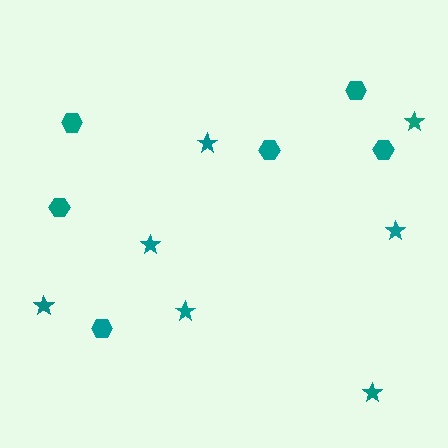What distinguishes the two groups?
There are 2 groups: one group of stars (7) and one group of hexagons (6).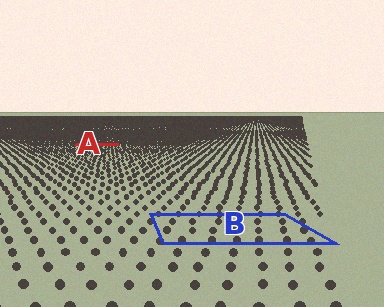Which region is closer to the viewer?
Region B is closer. The texture elements there are larger and more spread out.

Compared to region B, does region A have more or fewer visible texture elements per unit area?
Region A has more texture elements per unit area — they are packed more densely because it is farther away.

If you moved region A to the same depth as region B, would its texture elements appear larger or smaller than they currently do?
They would appear larger. At a closer depth, the same texture elements are projected at a bigger on-screen size.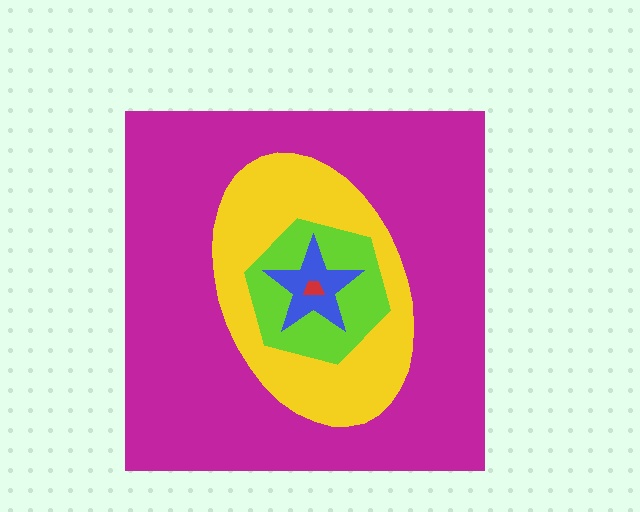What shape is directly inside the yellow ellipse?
The lime hexagon.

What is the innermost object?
The red trapezoid.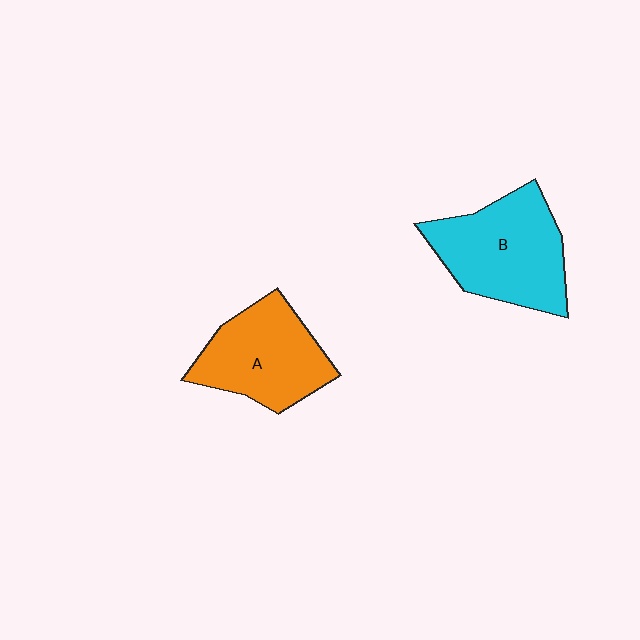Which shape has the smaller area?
Shape A (orange).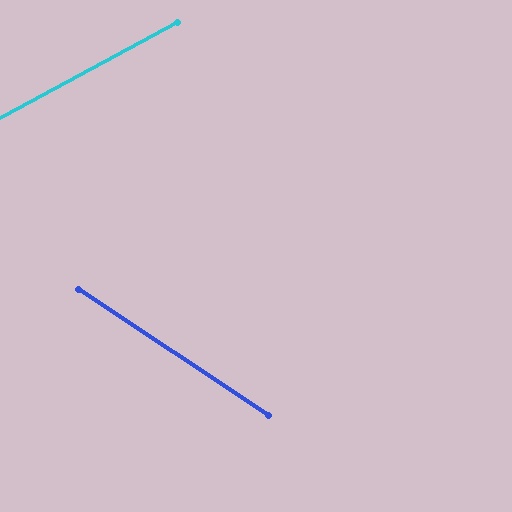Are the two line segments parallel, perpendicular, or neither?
Neither parallel nor perpendicular — they differ by about 62°.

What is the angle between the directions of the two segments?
Approximately 62 degrees.